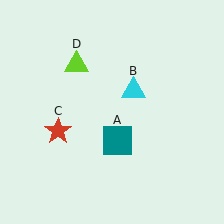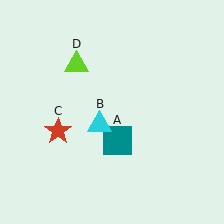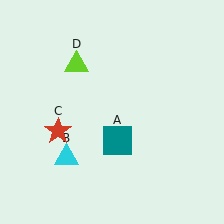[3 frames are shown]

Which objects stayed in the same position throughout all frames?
Teal square (object A) and red star (object C) and lime triangle (object D) remained stationary.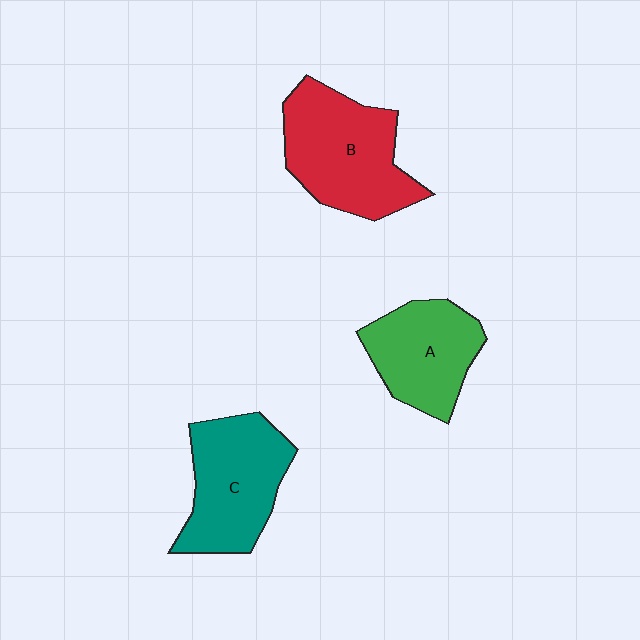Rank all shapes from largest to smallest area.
From largest to smallest: B (red), C (teal), A (green).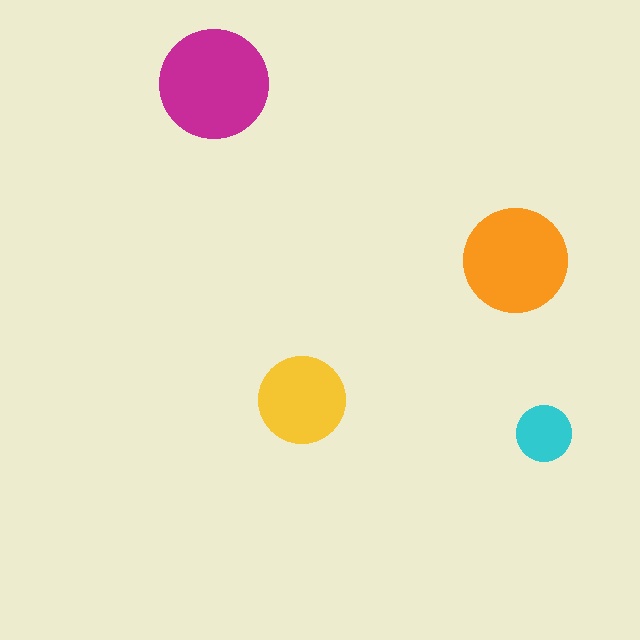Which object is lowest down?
The cyan circle is bottommost.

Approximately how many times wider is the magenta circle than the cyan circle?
About 2 times wider.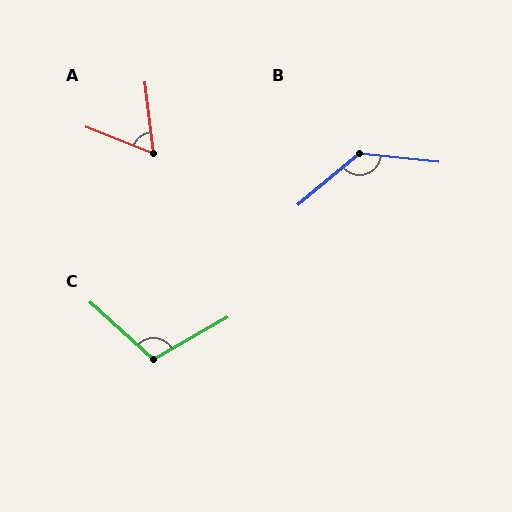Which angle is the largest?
B, at approximately 135 degrees.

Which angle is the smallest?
A, at approximately 62 degrees.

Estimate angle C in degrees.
Approximately 108 degrees.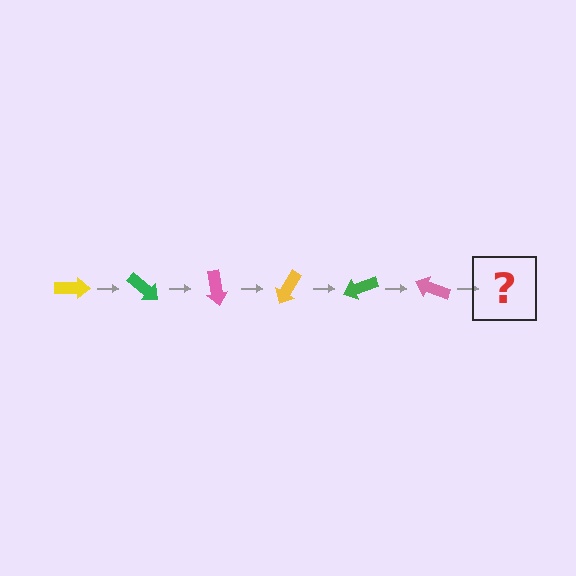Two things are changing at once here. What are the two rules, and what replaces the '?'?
The two rules are that it rotates 40 degrees each step and the color cycles through yellow, green, and pink. The '?' should be a yellow arrow, rotated 240 degrees from the start.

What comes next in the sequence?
The next element should be a yellow arrow, rotated 240 degrees from the start.